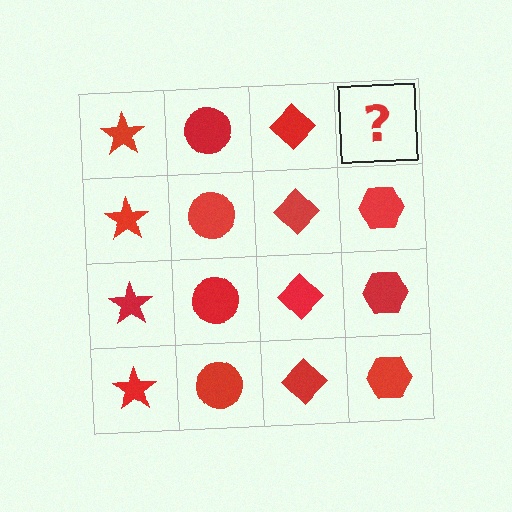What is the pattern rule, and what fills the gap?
The rule is that each column has a consistent shape. The gap should be filled with a red hexagon.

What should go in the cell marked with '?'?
The missing cell should contain a red hexagon.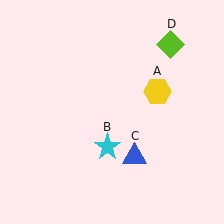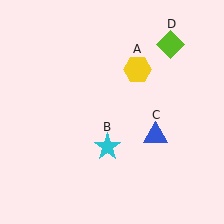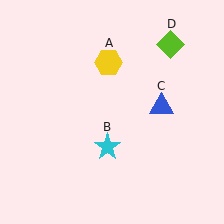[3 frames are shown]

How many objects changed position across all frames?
2 objects changed position: yellow hexagon (object A), blue triangle (object C).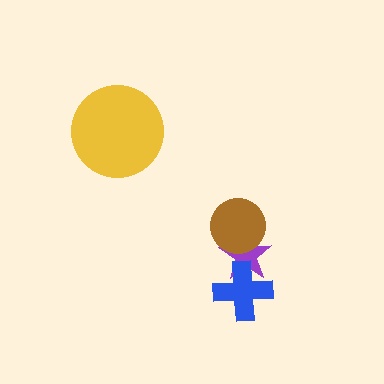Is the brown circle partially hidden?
No, no other shape covers it.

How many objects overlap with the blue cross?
1 object overlaps with the blue cross.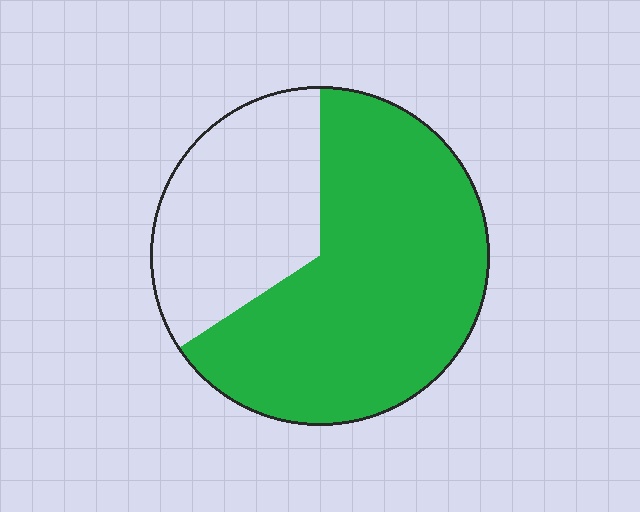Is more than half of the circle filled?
Yes.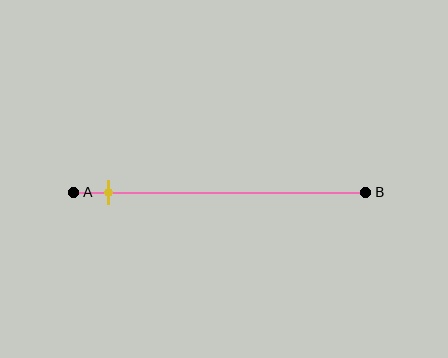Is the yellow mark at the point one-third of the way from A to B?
No, the mark is at about 10% from A, not at the 33% one-third point.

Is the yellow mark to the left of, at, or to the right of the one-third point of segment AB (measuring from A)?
The yellow mark is to the left of the one-third point of segment AB.